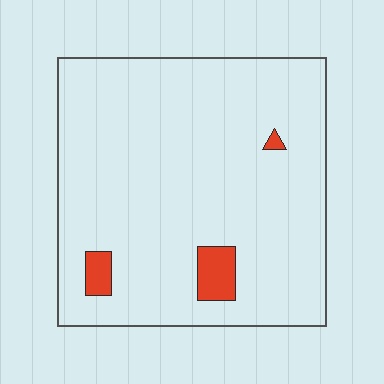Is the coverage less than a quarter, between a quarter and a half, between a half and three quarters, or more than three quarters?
Less than a quarter.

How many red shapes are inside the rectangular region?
3.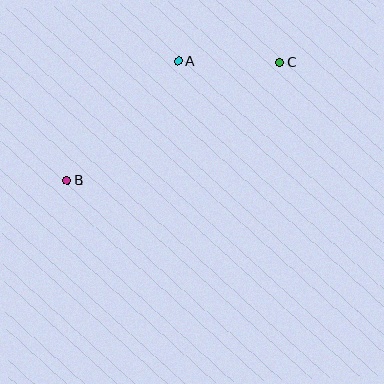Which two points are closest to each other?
Points A and C are closest to each other.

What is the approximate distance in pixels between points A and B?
The distance between A and B is approximately 163 pixels.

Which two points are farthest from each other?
Points B and C are farthest from each other.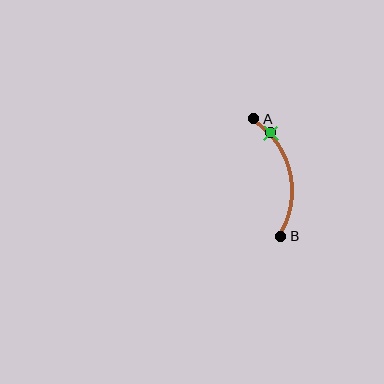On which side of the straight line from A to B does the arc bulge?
The arc bulges to the right of the straight line connecting A and B.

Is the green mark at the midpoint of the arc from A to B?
No. The green mark lies on the arc but is closer to endpoint A. The arc midpoint would be at the point on the curve equidistant along the arc from both A and B.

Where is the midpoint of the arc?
The arc midpoint is the point on the curve farthest from the straight line joining A and B. It sits to the right of that line.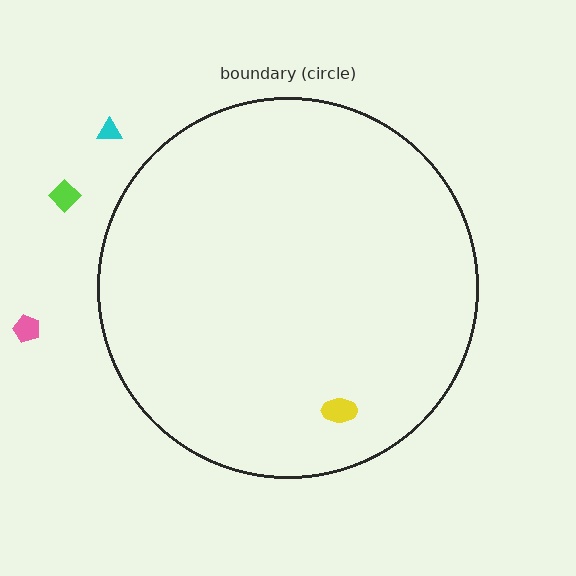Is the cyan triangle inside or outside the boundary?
Outside.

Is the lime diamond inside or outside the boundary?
Outside.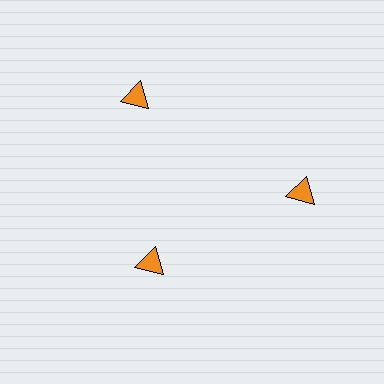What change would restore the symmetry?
The symmetry would be restored by moving it outward, back onto the ring so that all 3 triangles sit at equal angles and equal distance from the center.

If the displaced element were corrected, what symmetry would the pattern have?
It would have 3-fold rotational symmetry — the pattern would map onto itself every 120 degrees.